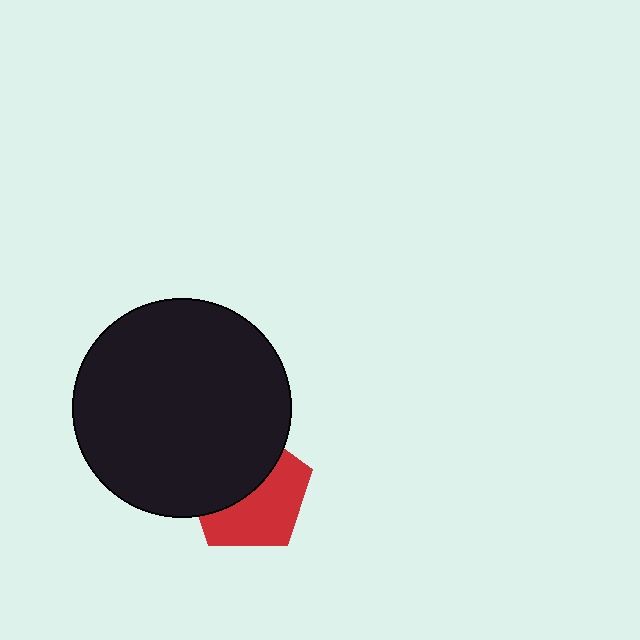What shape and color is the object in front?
The object in front is a black circle.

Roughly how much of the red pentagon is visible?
About half of it is visible (roughly 52%).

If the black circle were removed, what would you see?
You would see the complete red pentagon.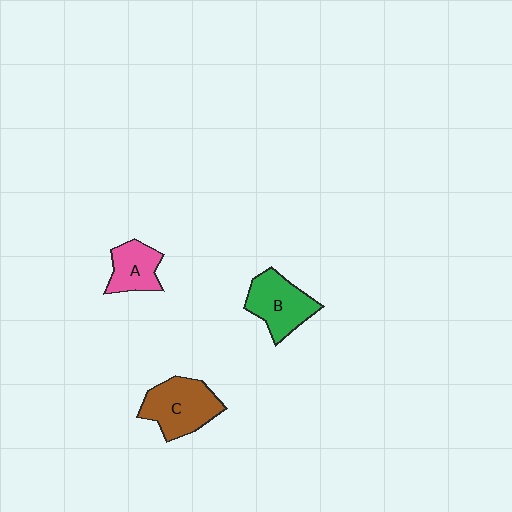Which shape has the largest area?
Shape C (brown).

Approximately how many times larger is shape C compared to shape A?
Approximately 1.5 times.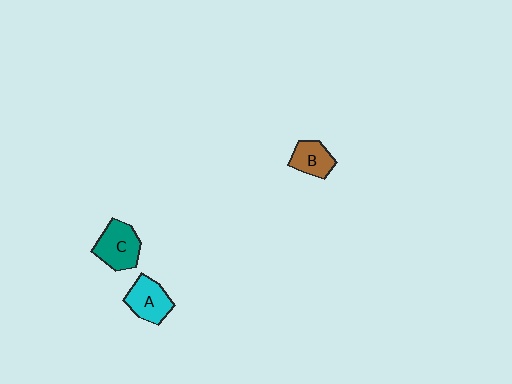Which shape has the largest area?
Shape C (teal).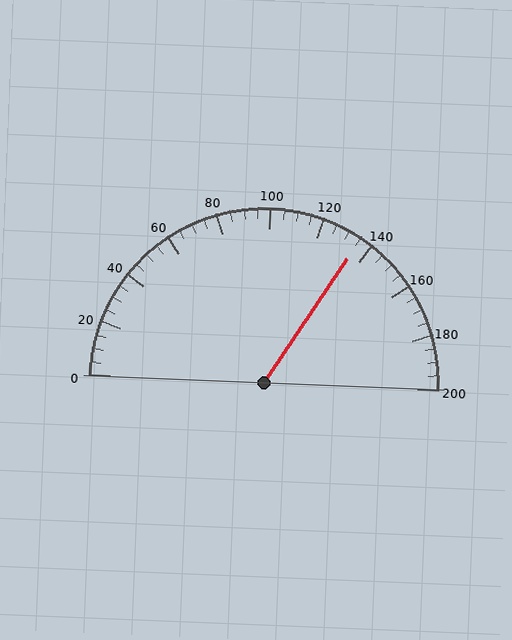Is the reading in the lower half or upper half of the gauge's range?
The reading is in the upper half of the range (0 to 200).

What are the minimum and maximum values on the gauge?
The gauge ranges from 0 to 200.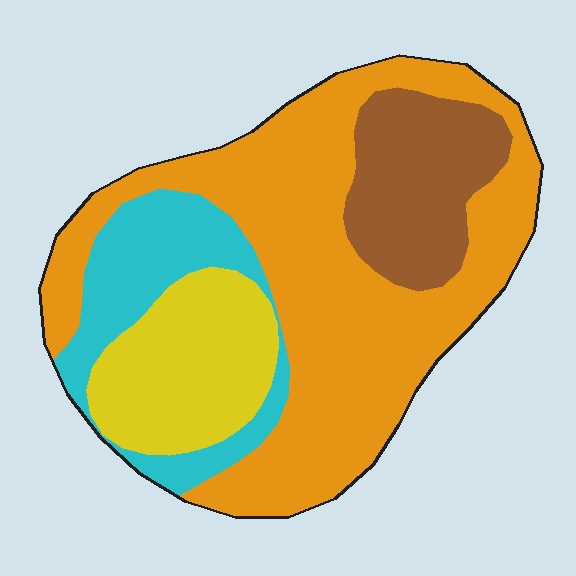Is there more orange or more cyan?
Orange.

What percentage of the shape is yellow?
Yellow covers about 15% of the shape.